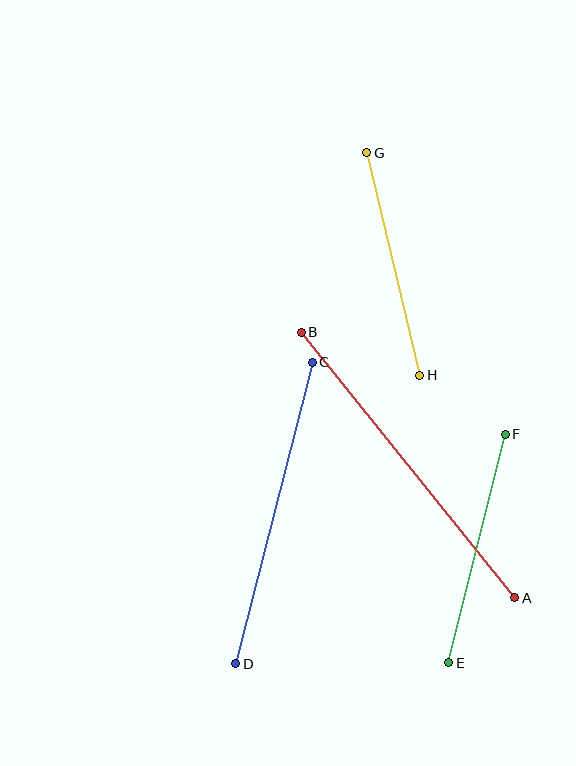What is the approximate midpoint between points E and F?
The midpoint is at approximately (477, 549) pixels.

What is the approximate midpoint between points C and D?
The midpoint is at approximately (274, 513) pixels.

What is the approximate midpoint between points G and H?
The midpoint is at approximately (393, 264) pixels.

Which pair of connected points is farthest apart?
Points A and B are farthest apart.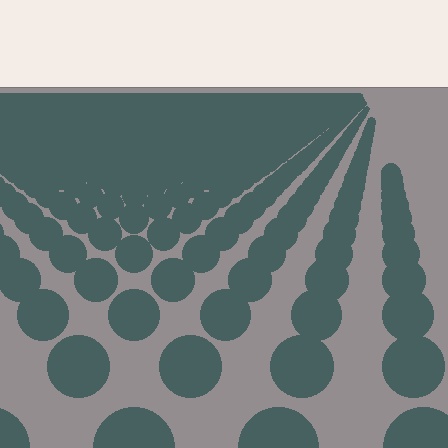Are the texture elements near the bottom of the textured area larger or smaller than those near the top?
Larger. Near the bottom, elements are closer to the viewer and appear at a bigger on-screen size.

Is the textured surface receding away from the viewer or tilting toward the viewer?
The surface is receding away from the viewer. Texture elements get smaller and denser toward the top.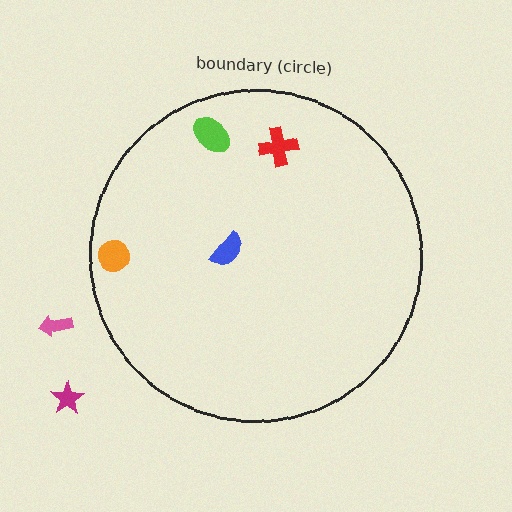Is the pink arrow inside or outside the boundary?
Outside.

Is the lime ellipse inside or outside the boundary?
Inside.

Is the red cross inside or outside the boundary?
Inside.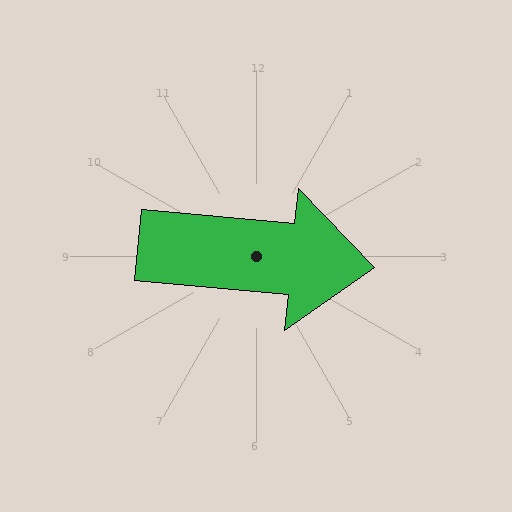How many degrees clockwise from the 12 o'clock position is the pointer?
Approximately 95 degrees.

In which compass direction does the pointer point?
East.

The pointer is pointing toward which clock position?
Roughly 3 o'clock.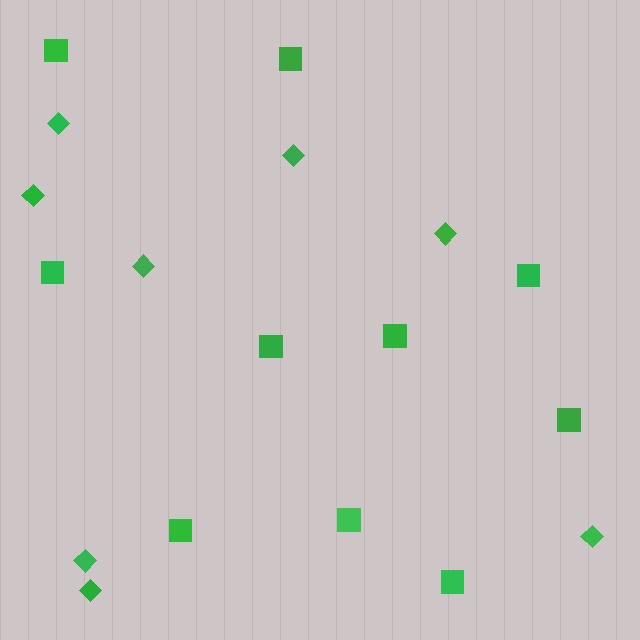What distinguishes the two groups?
There are 2 groups: one group of diamonds (8) and one group of squares (10).